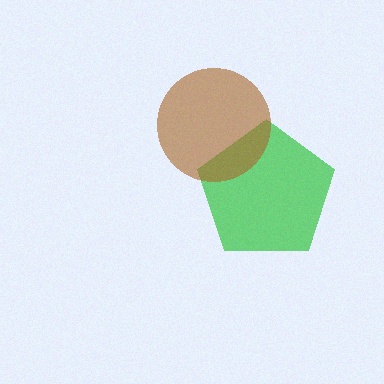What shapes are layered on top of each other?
The layered shapes are: a green pentagon, a brown circle.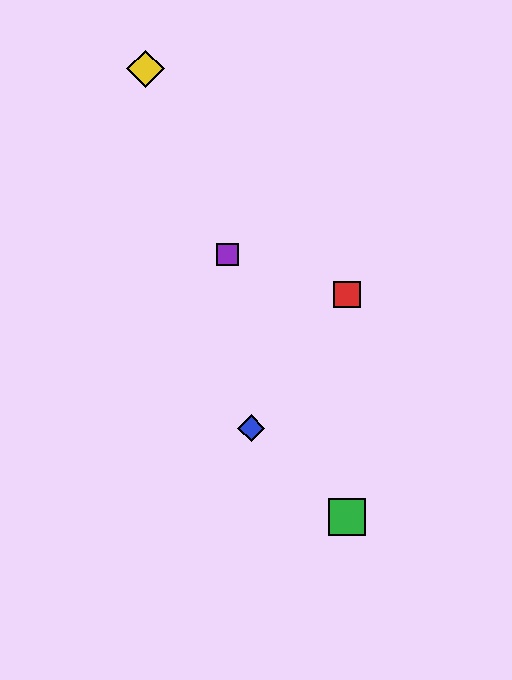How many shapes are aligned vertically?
2 shapes (the red square, the green square) are aligned vertically.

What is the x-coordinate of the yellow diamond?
The yellow diamond is at x≈145.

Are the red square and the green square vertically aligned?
Yes, both are at x≈347.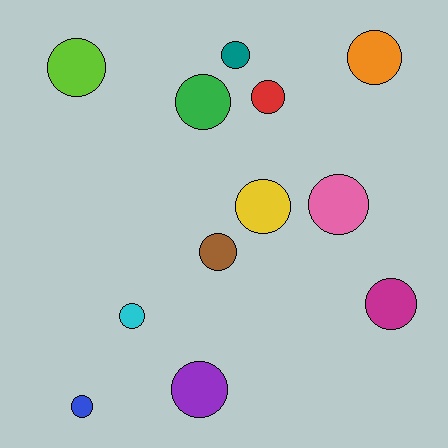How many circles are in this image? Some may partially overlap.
There are 12 circles.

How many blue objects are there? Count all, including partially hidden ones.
There is 1 blue object.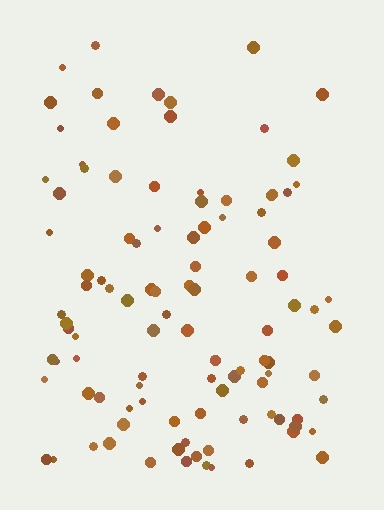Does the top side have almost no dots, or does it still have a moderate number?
Still a moderate number, just noticeably fewer than the bottom.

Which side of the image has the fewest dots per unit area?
The top.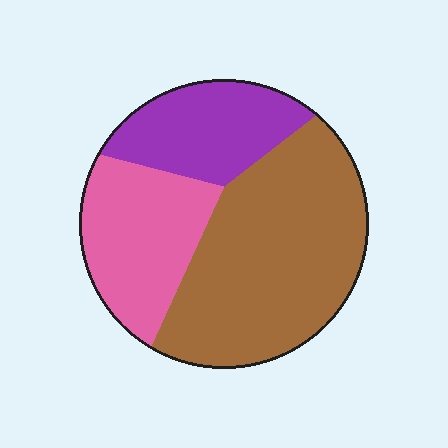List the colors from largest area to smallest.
From largest to smallest: brown, pink, purple.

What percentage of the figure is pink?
Pink covers roughly 25% of the figure.